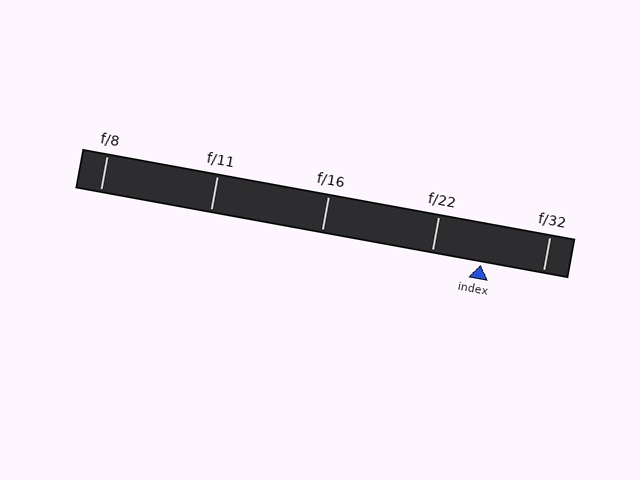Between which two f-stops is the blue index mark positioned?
The index mark is between f/22 and f/32.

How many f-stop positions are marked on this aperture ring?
There are 5 f-stop positions marked.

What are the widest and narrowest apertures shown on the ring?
The widest aperture shown is f/8 and the narrowest is f/32.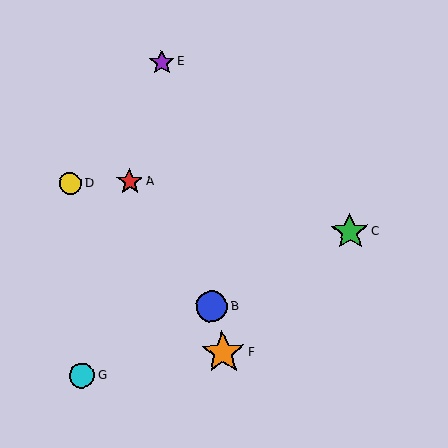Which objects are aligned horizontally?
Objects A, D are aligned horizontally.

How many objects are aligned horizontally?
2 objects (A, D) are aligned horizontally.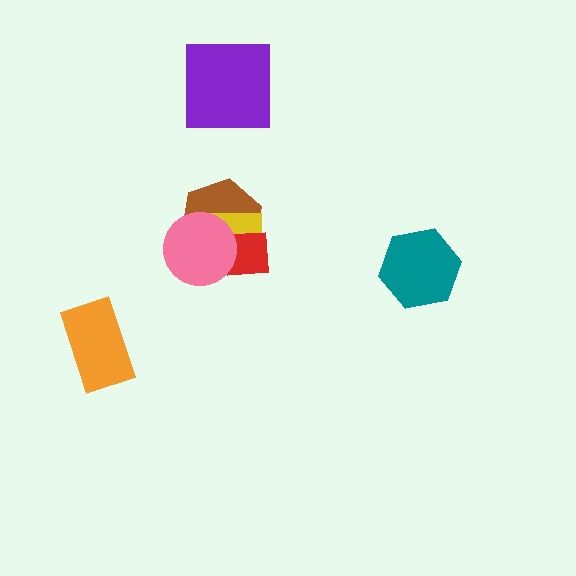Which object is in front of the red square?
The pink circle is in front of the red square.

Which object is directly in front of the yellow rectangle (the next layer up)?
The red square is directly in front of the yellow rectangle.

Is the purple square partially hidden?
No, no other shape covers it.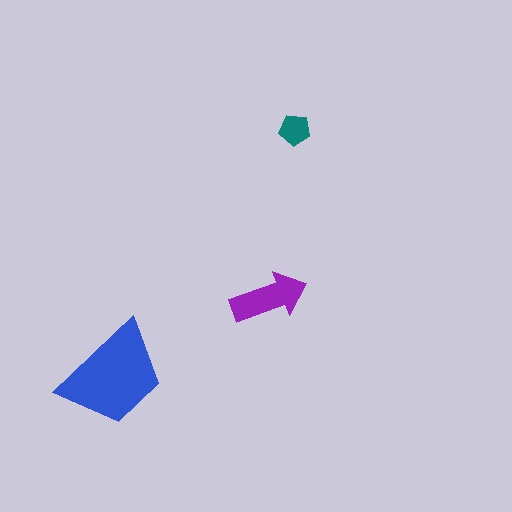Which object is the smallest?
The teal pentagon.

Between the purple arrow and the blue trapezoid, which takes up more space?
The blue trapezoid.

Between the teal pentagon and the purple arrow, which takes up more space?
The purple arrow.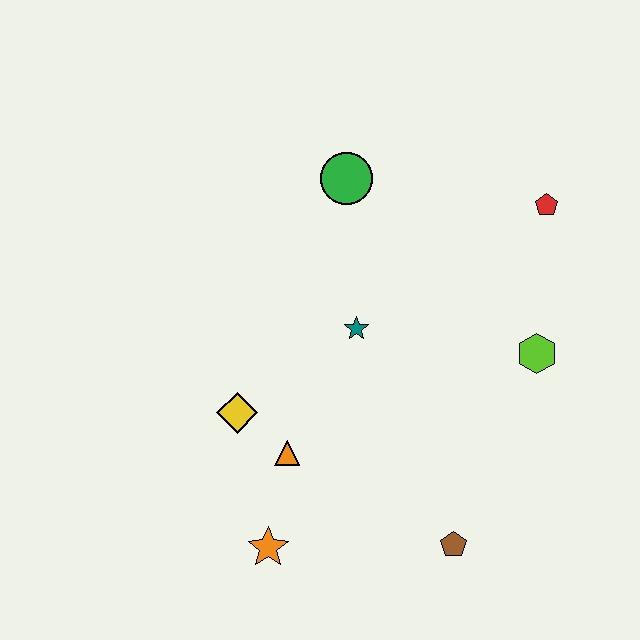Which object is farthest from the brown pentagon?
The green circle is farthest from the brown pentagon.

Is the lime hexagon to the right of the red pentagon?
No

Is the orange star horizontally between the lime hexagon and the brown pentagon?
No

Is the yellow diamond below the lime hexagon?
Yes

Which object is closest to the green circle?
The teal star is closest to the green circle.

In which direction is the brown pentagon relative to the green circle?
The brown pentagon is below the green circle.